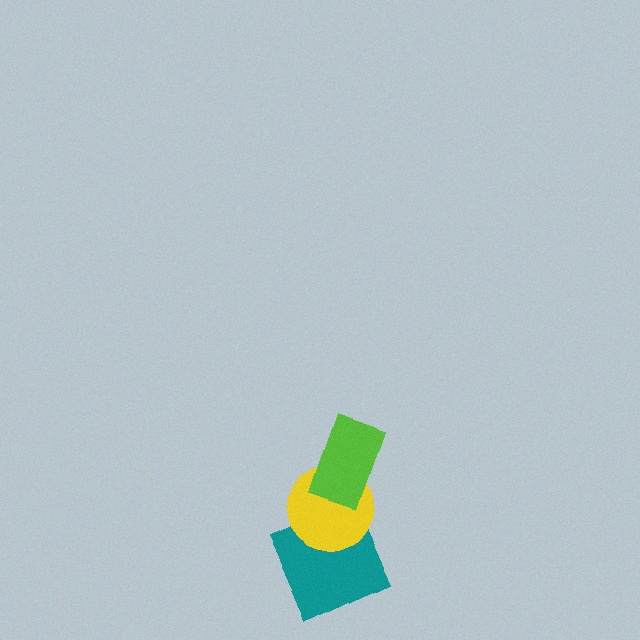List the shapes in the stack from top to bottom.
From top to bottom: the lime rectangle, the yellow circle, the teal square.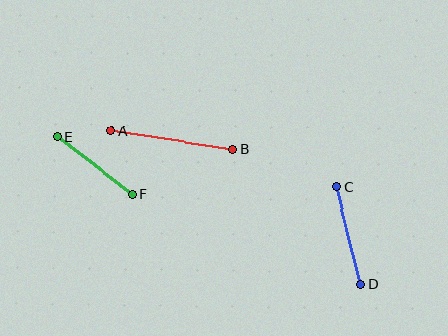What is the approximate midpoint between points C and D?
The midpoint is at approximately (348, 235) pixels.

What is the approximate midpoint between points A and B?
The midpoint is at approximately (172, 140) pixels.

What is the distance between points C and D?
The distance is approximately 100 pixels.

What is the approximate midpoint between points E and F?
The midpoint is at approximately (95, 166) pixels.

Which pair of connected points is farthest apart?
Points A and B are farthest apart.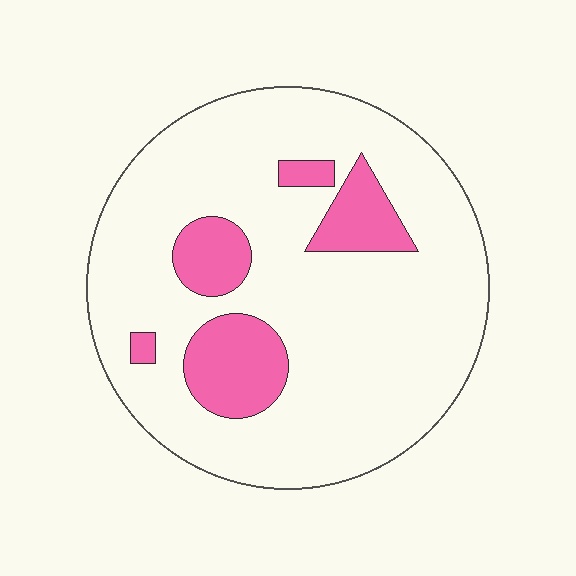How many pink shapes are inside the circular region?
5.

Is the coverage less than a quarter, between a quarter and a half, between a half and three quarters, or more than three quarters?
Less than a quarter.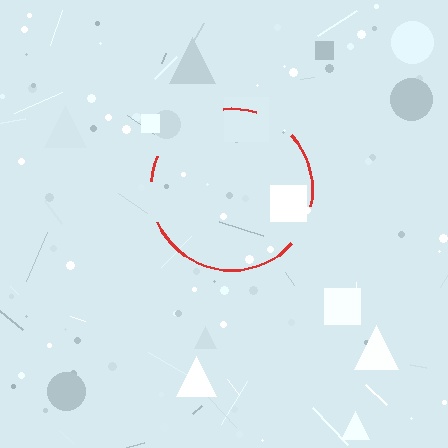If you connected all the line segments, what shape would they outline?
They would outline a circle.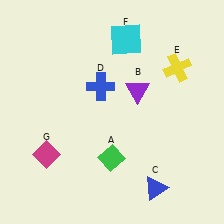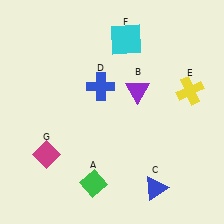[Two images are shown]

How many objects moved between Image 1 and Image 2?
2 objects moved between the two images.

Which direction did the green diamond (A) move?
The green diamond (A) moved down.